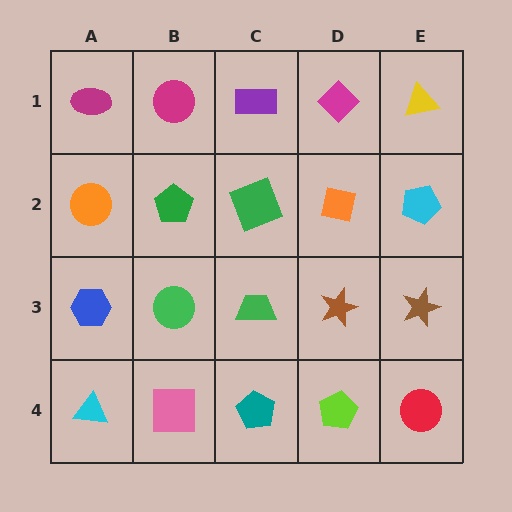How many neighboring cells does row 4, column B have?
3.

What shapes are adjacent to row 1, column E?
A cyan pentagon (row 2, column E), a magenta diamond (row 1, column D).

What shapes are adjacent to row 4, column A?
A blue hexagon (row 3, column A), a pink square (row 4, column B).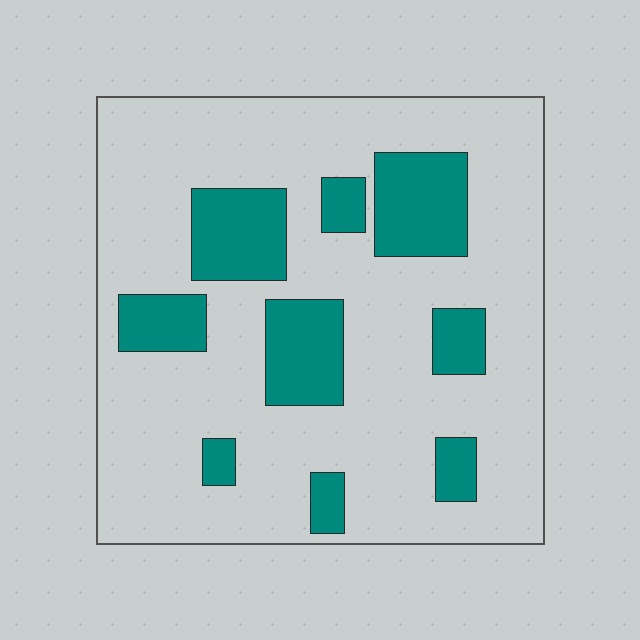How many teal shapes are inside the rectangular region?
9.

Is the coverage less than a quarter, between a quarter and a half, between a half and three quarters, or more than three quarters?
Less than a quarter.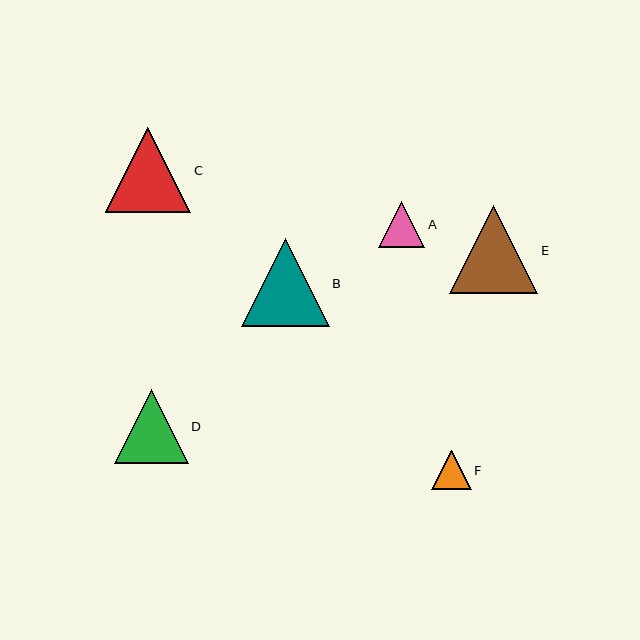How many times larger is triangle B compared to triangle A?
Triangle B is approximately 1.9 times the size of triangle A.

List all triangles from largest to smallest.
From largest to smallest: E, B, C, D, A, F.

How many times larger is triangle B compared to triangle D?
Triangle B is approximately 1.2 times the size of triangle D.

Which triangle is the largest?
Triangle E is the largest with a size of approximately 88 pixels.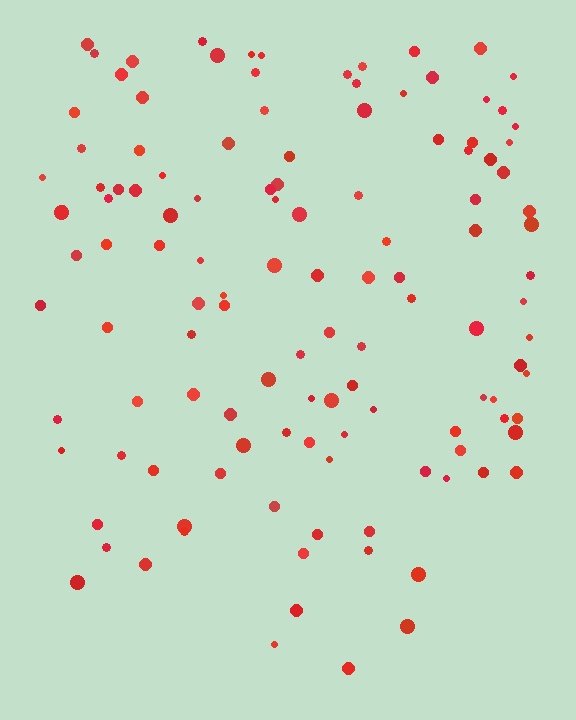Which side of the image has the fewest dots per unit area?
The bottom.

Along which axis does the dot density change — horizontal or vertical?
Vertical.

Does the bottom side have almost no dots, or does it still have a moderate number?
Still a moderate number, just noticeably fewer than the top.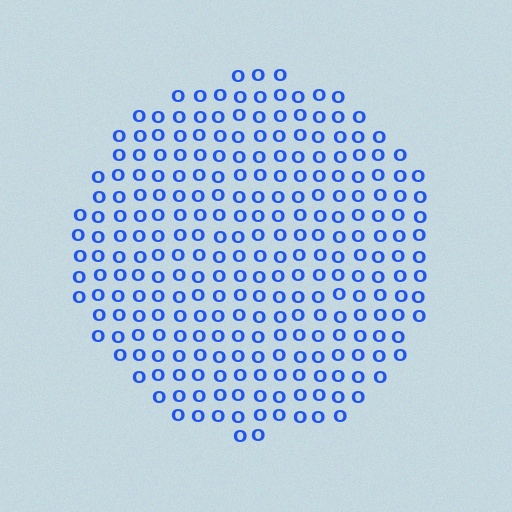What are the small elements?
The small elements are letter O's.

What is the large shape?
The large shape is a circle.